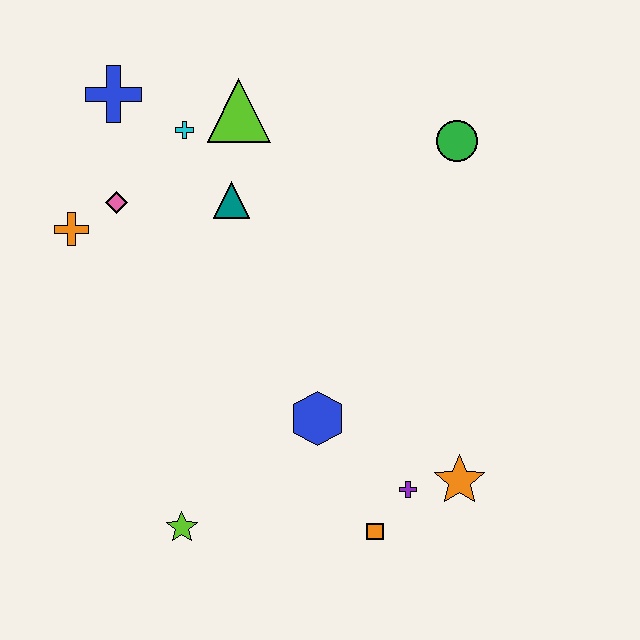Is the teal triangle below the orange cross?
No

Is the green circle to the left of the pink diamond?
No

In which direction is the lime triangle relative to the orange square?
The lime triangle is above the orange square.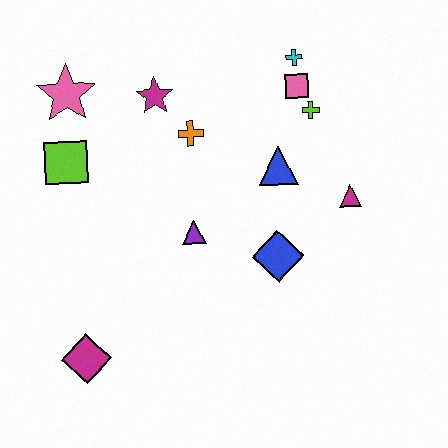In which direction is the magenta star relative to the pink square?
The magenta star is to the left of the pink square.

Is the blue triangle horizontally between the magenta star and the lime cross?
Yes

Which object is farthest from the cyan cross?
The magenta diamond is farthest from the cyan cross.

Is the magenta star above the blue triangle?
Yes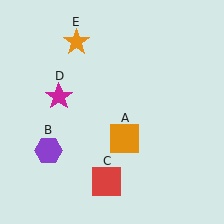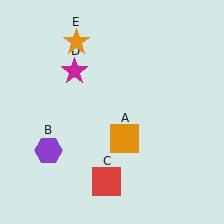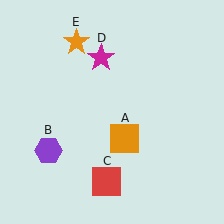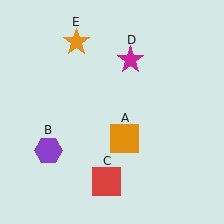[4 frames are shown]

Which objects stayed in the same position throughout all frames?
Orange square (object A) and purple hexagon (object B) and red square (object C) and orange star (object E) remained stationary.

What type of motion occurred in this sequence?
The magenta star (object D) rotated clockwise around the center of the scene.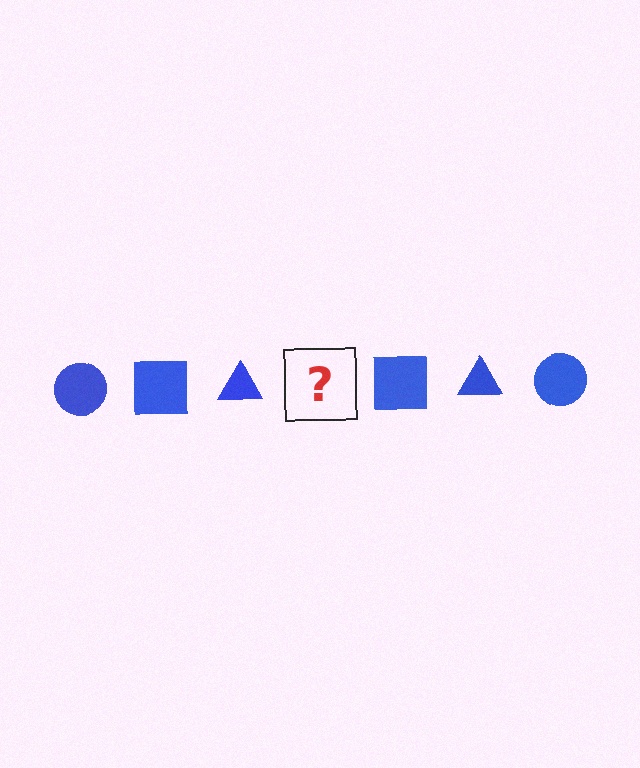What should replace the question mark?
The question mark should be replaced with a blue circle.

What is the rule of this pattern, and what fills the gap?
The rule is that the pattern cycles through circle, square, triangle shapes in blue. The gap should be filled with a blue circle.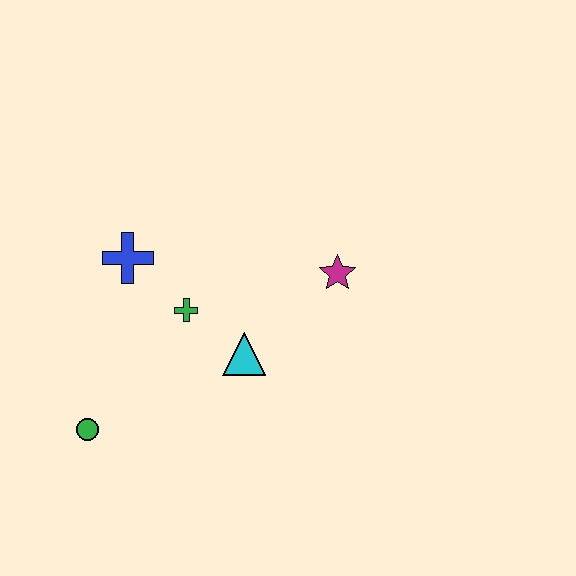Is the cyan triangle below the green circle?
No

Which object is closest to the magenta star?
The cyan triangle is closest to the magenta star.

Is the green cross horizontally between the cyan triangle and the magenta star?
No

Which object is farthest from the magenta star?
The green circle is farthest from the magenta star.